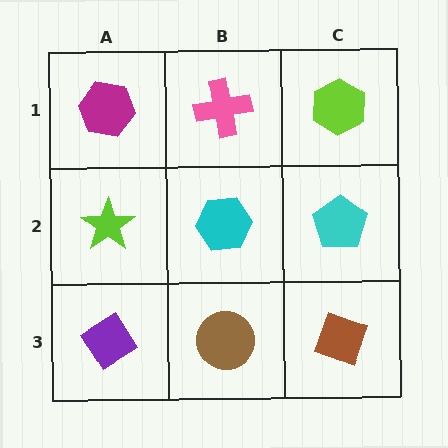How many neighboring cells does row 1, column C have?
2.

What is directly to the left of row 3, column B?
A purple diamond.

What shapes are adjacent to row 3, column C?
A cyan pentagon (row 2, column C), a brown circle (row 3, column B).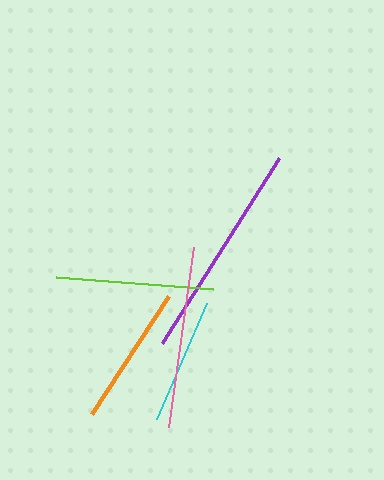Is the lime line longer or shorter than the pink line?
The pink line is longer than the lime line.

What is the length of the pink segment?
The pink segment is approximately 182 pixels long.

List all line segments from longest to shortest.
From longest to shortest: purple, pink, lime, orange, cyan.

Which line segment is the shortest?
The cyan line is the shortest at approximately 126 pixels.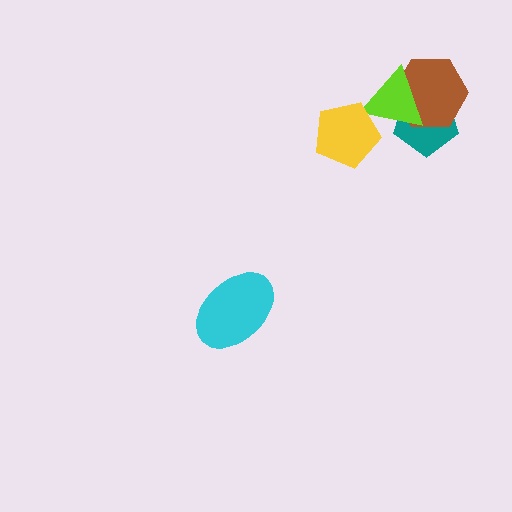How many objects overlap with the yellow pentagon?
1 object overlaps with the yellow pentagon.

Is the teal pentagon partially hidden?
Yes, it is partially covered by another shape.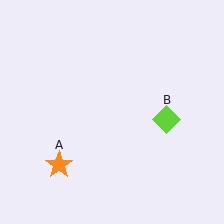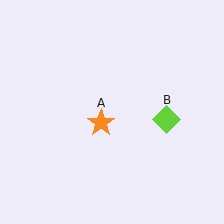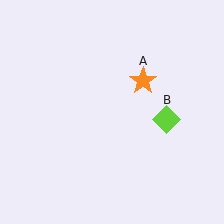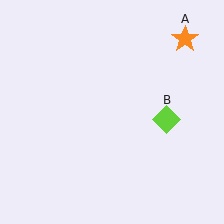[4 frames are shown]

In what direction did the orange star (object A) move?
The orange star (object A) moved up and to the right.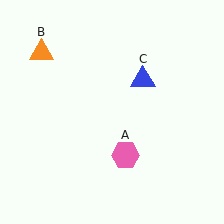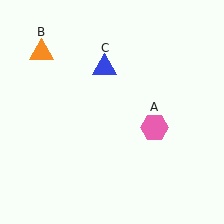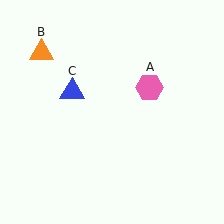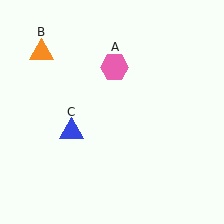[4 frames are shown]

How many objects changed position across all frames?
2 objects changed position: pink hexagon (object A), blue triangle (object C).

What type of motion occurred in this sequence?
The pink hexagon (object A), blue triangle (object C) rotated counterclockwise around the center of the scene.